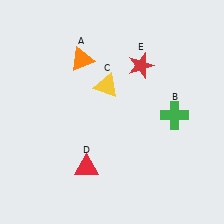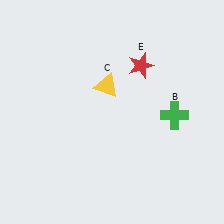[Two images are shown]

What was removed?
The red triangle (D), the orange triangle (A) were removed in Image 2.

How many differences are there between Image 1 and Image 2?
There are 2 differences between the two images.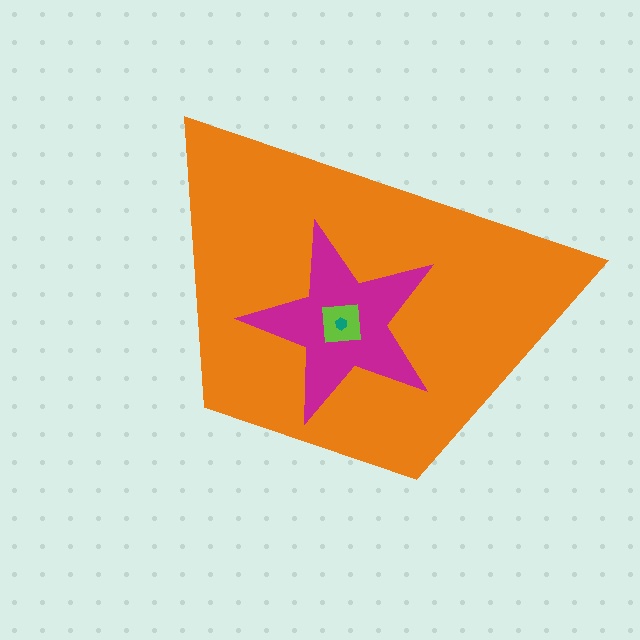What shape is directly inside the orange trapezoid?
The magenta star.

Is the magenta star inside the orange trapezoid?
Yes.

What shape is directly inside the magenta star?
The lime square.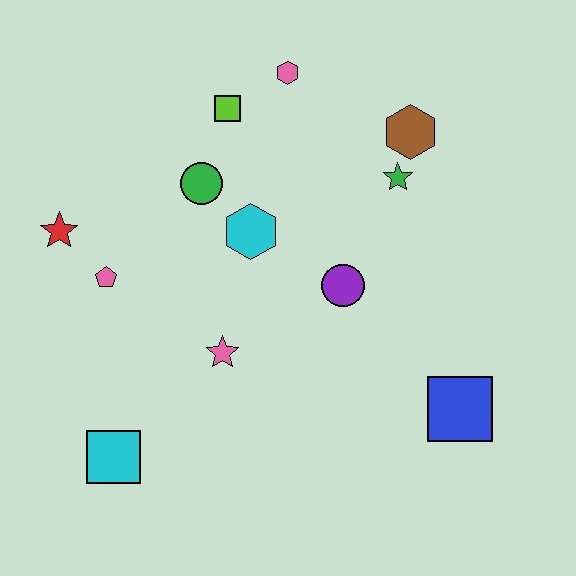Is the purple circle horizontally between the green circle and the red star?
No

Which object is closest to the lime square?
The pink hexagon is closest to the lime square.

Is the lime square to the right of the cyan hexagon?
No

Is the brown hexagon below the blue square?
No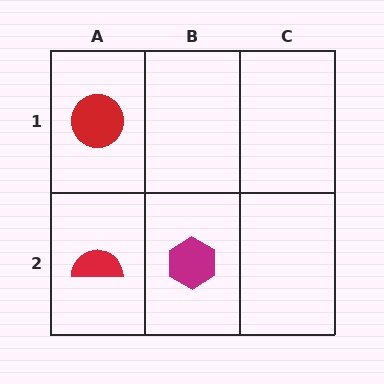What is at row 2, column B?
A magenta hexagon.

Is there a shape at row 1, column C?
No, that cell is empty.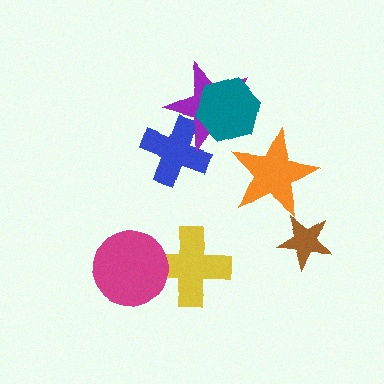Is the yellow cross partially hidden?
Yes, it is partially covered by another shape.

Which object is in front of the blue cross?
The purple star is in front of the blue cross.